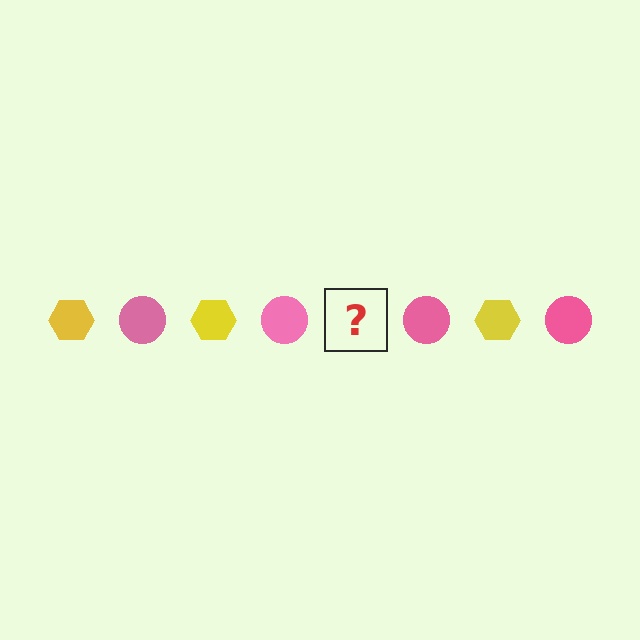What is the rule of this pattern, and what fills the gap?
The rule is that the pattern alternates between yellow hexagon and pink circle. The gap should be filled with a yellow hexagon.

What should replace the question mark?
The question mark should be replaced with a yellow hexagon.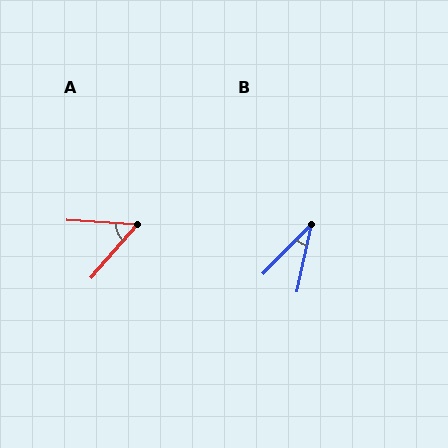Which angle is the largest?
A, at approximately 53 degrees.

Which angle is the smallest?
B, at approximately 32 degrees.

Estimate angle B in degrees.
Approximately 32 degrees.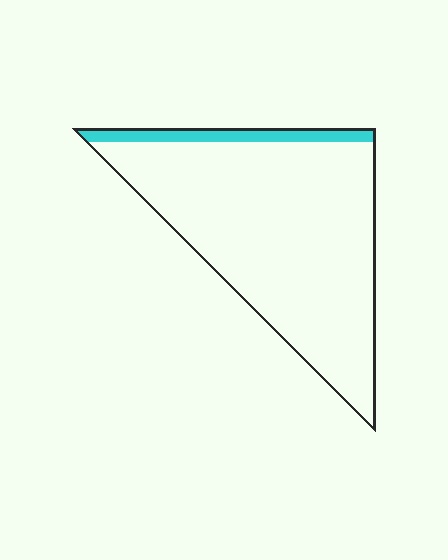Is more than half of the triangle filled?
No.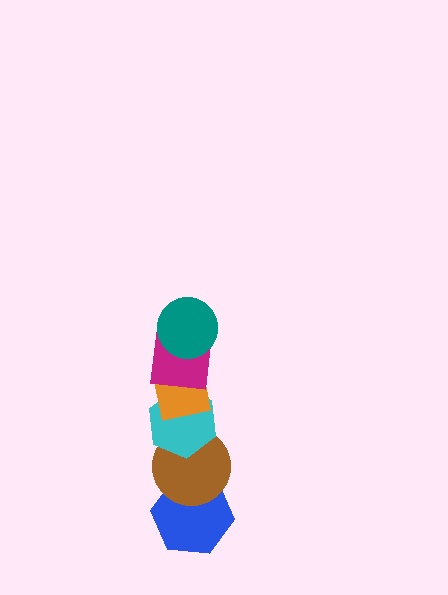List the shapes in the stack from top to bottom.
From top to bottom: the teal circle, the magenta square, the orange square, the cyan hexagon, the brown circle, the blue hexagon.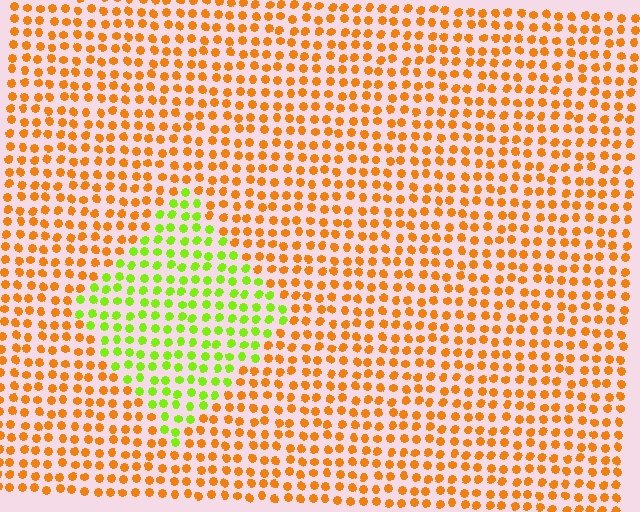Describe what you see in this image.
The image is filled with small orange elements in a uniform arrangement. A diamond-shaped region is visible where the elements are tinted to a slightly different hue, forming a subtle color boundary.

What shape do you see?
I see a diamond.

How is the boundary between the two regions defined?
The boundary is defined purely by a slight shift in hue (about 62 degrees). Spacing, size, and orientation are identical on both sides.